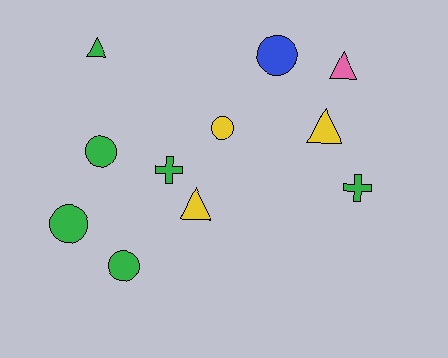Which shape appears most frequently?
Circle, with 5 objects.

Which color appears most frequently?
Green, with 6 objects.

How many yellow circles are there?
There is 1 yellow circle.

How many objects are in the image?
There are 11 objects.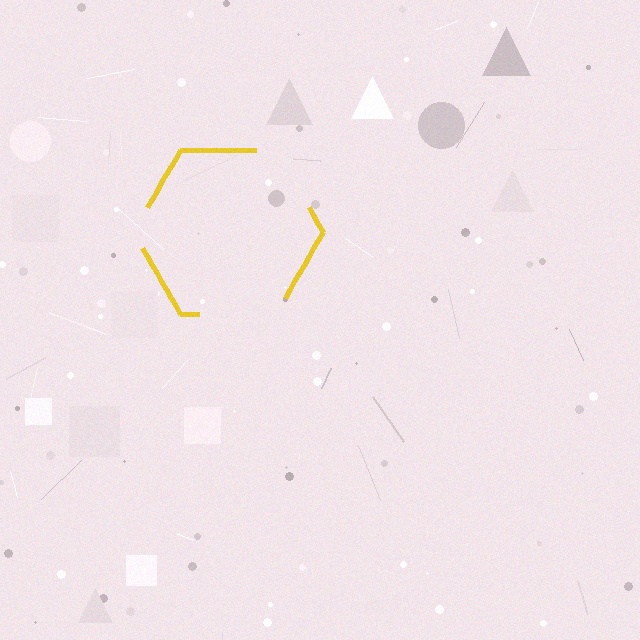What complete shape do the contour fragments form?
The contour fragments form a hexagon.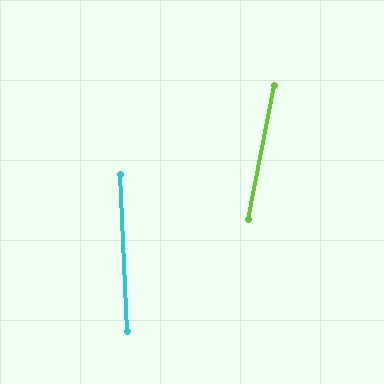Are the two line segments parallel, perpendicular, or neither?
Neither parallel nor perpendicular — they differ by about 13°.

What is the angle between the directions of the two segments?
Approximately 13 degrees.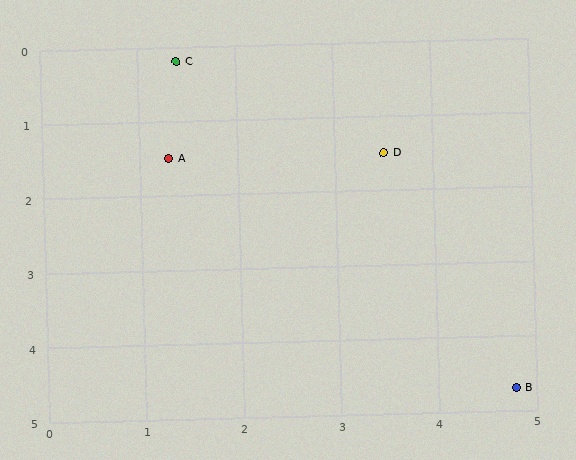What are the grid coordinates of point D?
Point D is at approximately (3.5, 1.5).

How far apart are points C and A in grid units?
Points C and A are about 1.3 grid units apart.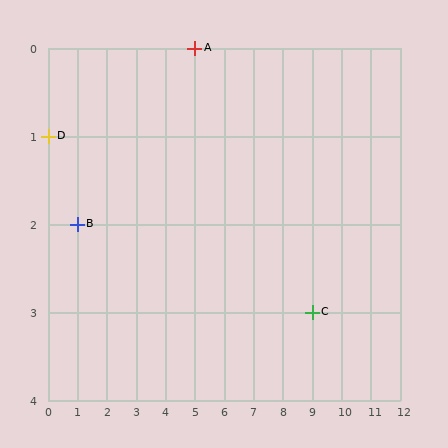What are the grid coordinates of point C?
Point C is at grid coordinates (9, 3).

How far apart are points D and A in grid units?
Points D and A are 5 columns and 1 row apart (about 5.1 grid units diagonally).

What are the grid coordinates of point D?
Point D is at grid coordinates (0, 1).